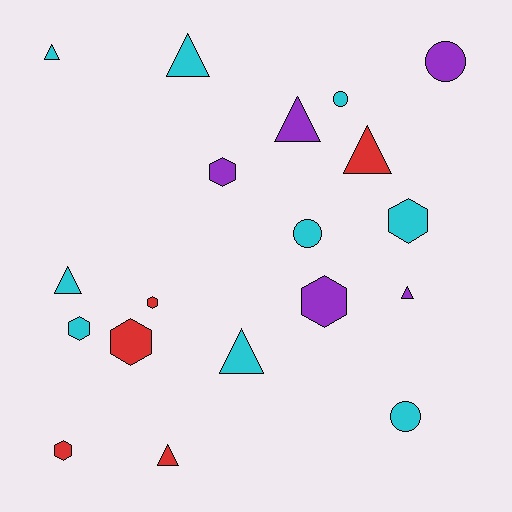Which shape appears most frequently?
Triangle, with 8 objects.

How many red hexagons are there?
There are 3 red hexagons.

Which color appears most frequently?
Cyan, with 9 objects.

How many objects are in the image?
There are 19 objects.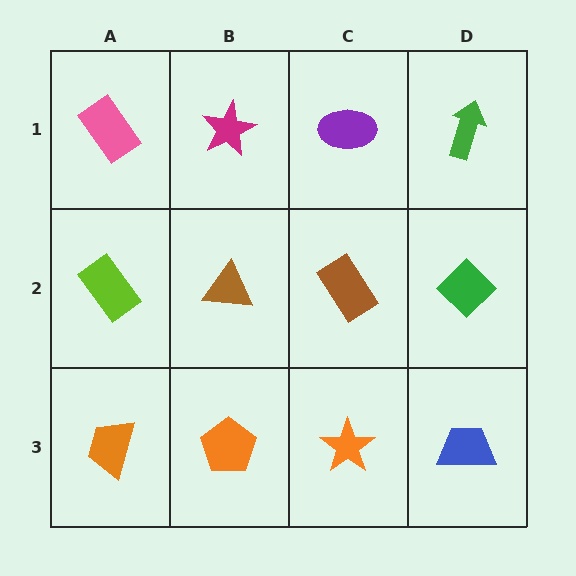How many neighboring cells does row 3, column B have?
3.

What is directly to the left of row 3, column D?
An orange star.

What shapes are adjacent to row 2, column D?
A green arrow (row 1, column D), a blue trapezoid (row 3, column D), a brown rectangle (row 2, column C).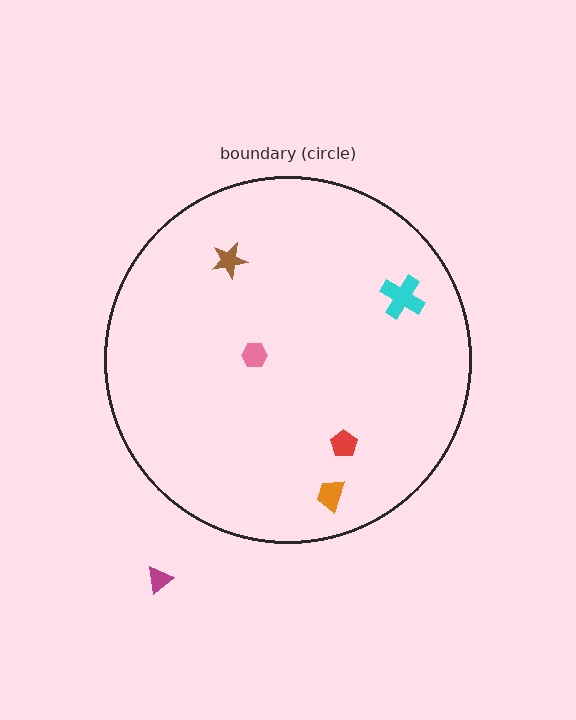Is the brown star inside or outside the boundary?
Inside.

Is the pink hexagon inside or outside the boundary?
Inside.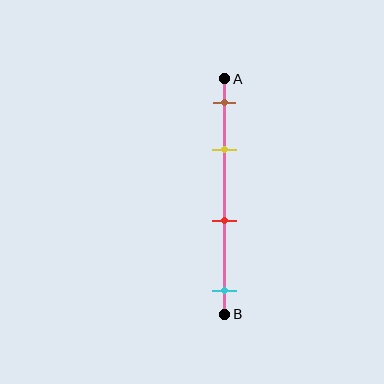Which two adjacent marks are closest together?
The brown and yellow marks are the closest adjacent pair.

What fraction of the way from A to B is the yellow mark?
The yellow mark is approximately 30% (0.3) of the way from A to B.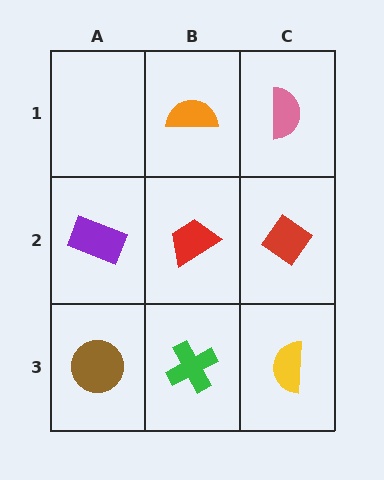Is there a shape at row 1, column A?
No, that cell is empty.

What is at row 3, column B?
A green cross.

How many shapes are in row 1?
2 shapes.